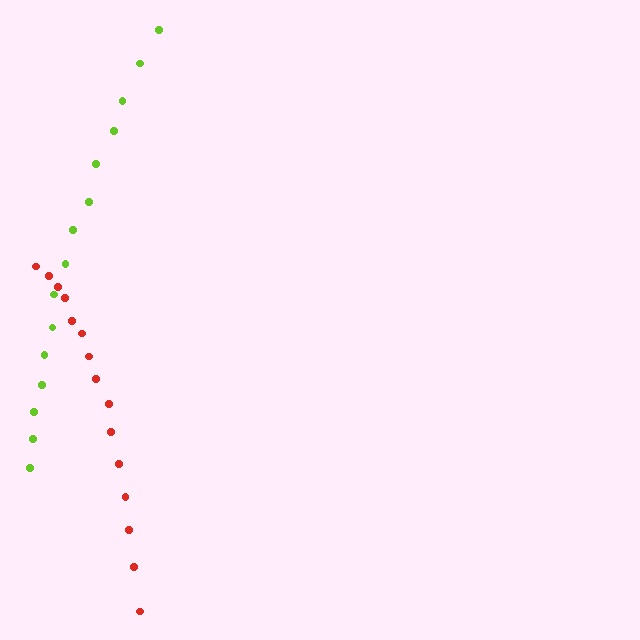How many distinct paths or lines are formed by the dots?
There are 2 distinct paths.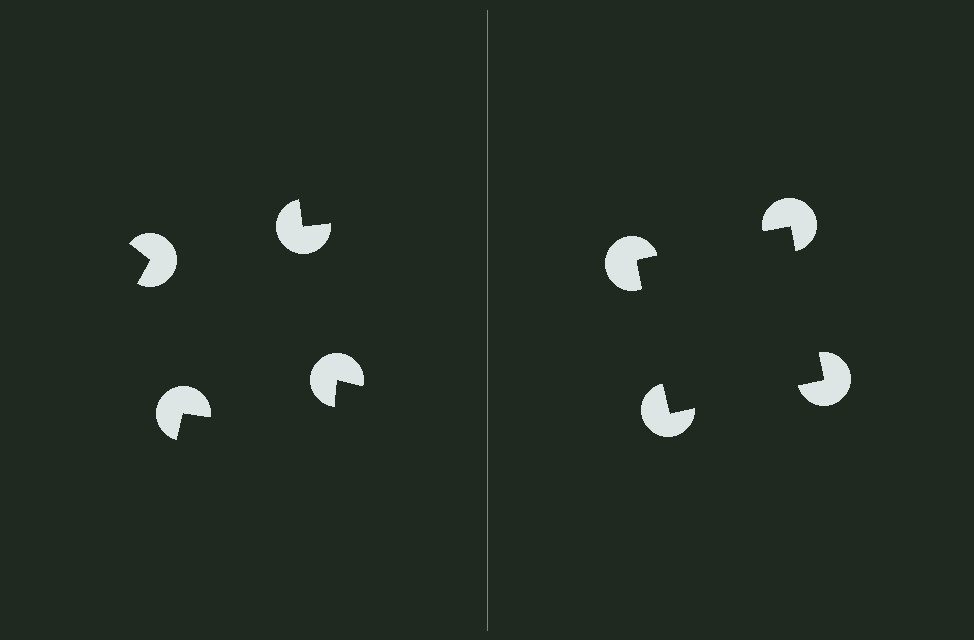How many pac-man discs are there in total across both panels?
8 — 4 on each side.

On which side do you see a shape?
An illusory square appears on the right side. On the left side the wedge cuts are rotated, so no coherent shape forms.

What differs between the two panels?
The pac-man discs are positioned identically on both sides; only the wedge orientations differ. On the right they align to a square; on the left they are misaligned.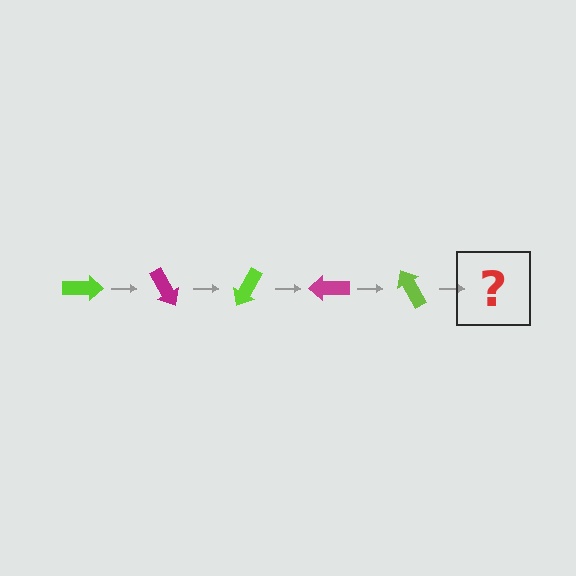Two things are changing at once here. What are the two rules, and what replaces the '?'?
The two rules are that it rotates 60 degrees each step and the color cycles through lime and magenta. The '?' should be a magenta arrow, rotated 300 degrees from the start.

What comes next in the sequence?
The next element should be a magenta arrow, rotated 300 degrees from the start.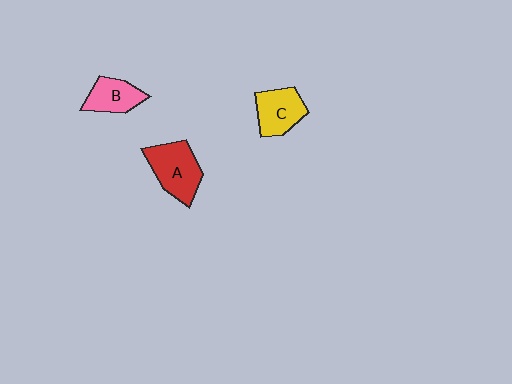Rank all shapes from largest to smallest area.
From largest to smallest: A (red), C (yellow), B (pink).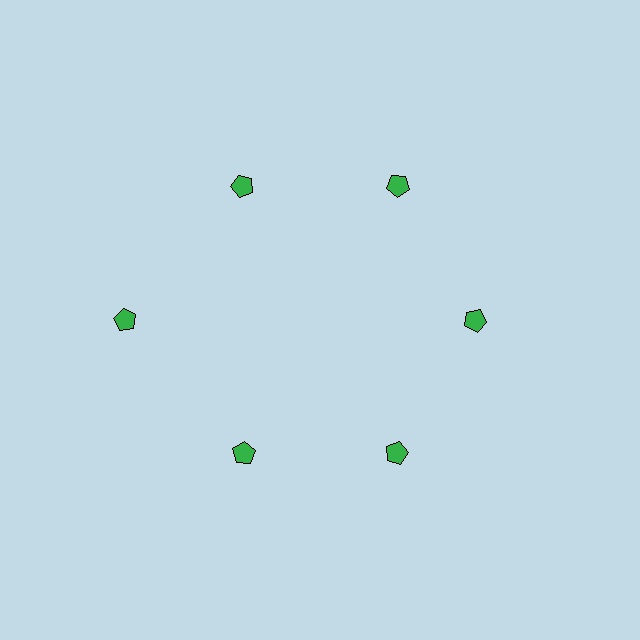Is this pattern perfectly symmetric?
No. The 6 green pentagons are arranged in a ring, but one element near the 9 o'clock position is pushed outward from the center, breaking the 6-fold rotational symmetry.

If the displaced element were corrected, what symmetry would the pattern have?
It would have 6-fold rotational symmetry — the pattern would map onto itself every 60 degrees.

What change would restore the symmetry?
The symmetry would be restored by moving it inward, back onto the ring so that all 6 pentagons sit at equal angles and equal distance from the center.